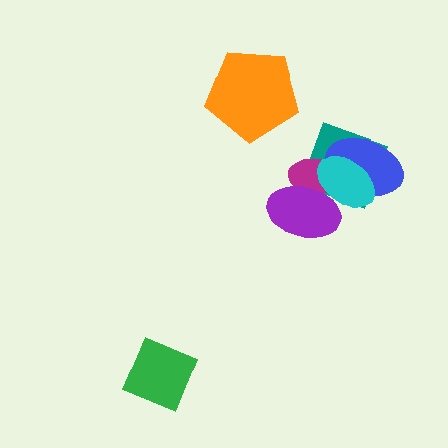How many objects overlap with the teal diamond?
4 objects overlap with the teal diamond.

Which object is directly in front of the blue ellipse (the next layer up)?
The magenta ellipse is directly in front of the blue ellipse.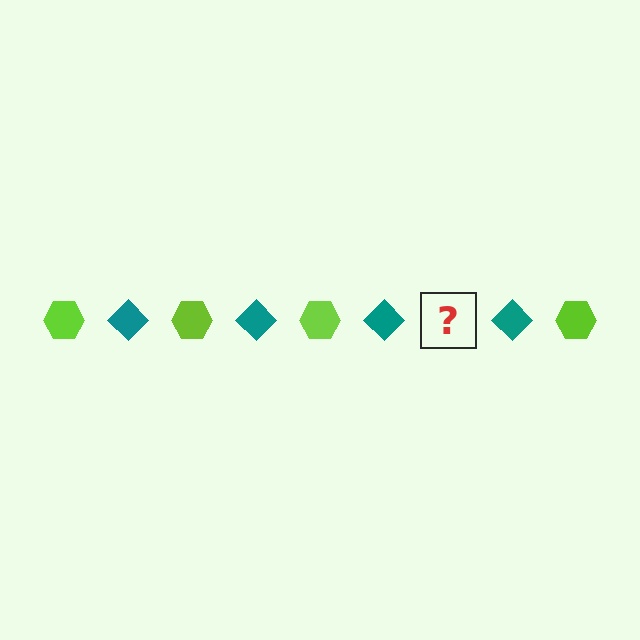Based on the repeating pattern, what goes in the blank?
The blank should be a lime hexagon.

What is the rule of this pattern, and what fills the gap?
The rule is that the pattern alternates between lime hexagon and teal diamond. The gap should be filled with a lime hexagon.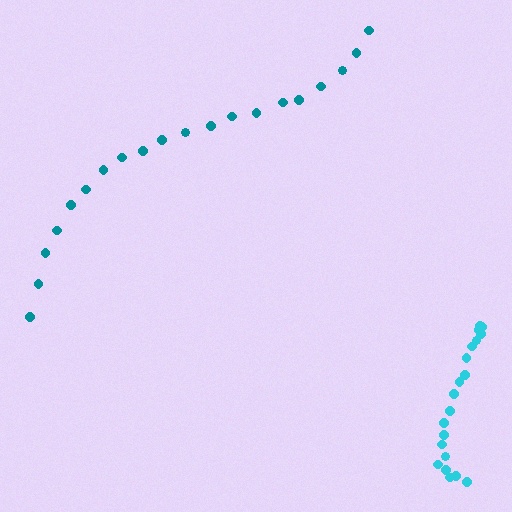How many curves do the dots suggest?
There are 2 distinct paths.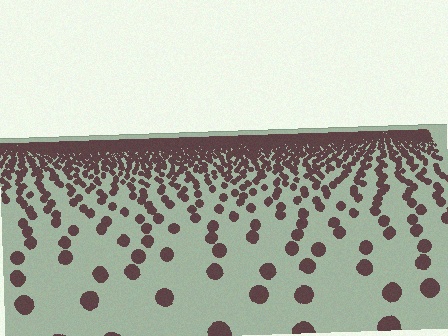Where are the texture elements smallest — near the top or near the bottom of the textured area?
Near the top.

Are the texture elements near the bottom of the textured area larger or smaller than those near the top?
Larger. Near the bottom, elements are closer to the viewer and appear at a bigger on-screen size.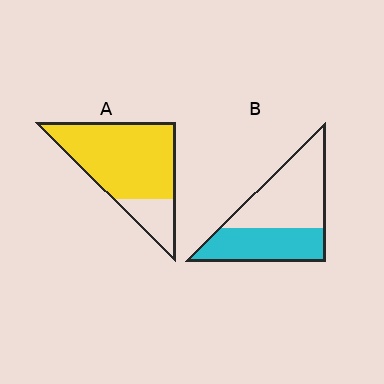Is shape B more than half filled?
No.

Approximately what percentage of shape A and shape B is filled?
A is approximately 80% and B is approximately 45%.